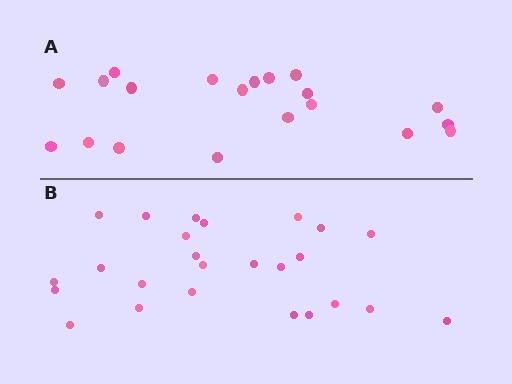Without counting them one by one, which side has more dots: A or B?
Region B (the bottom region) has more dots.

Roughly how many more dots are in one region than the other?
Region B has about 5 more dots than region A.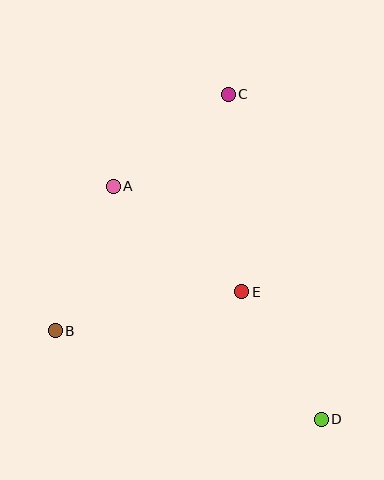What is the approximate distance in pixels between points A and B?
The distance between A and B is approximately 156 pixels.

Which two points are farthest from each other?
Points C and D are farthest from each other.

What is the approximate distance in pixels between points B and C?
The distance between B and C is approximately 293 pixels.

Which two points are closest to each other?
Points A and C are closest to each other.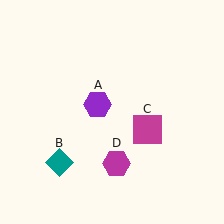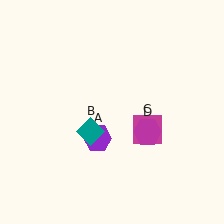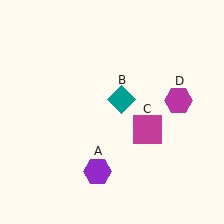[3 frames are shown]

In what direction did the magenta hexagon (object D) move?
The magenta hexagon (object D) moved up and to the right.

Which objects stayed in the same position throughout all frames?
Magenta square (object C) remained stationary.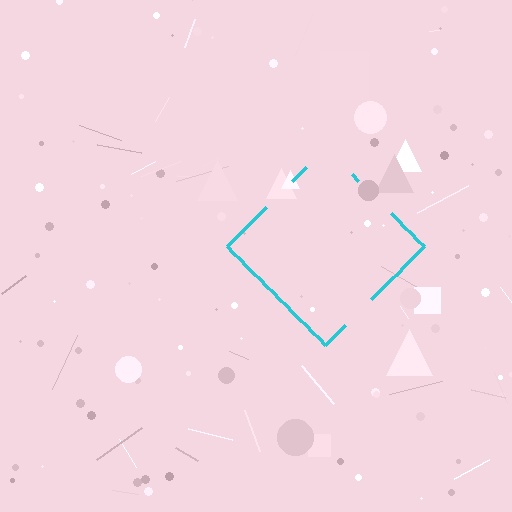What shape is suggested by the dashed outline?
The dashed outline suggests a diamond.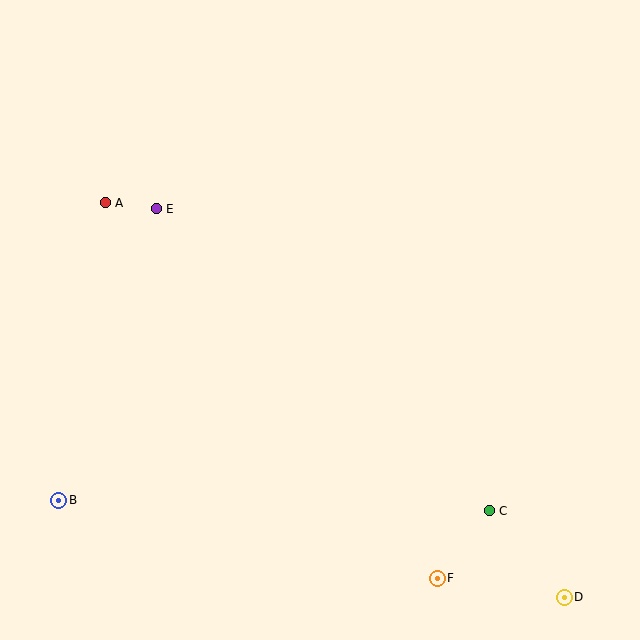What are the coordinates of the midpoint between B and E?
The midpoint between B and E is at (107, 354).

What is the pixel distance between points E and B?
The distance between E and B is 307 pixels.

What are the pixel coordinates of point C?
Point C is at (489, 511).